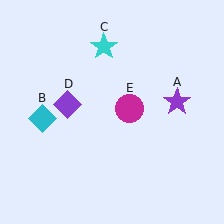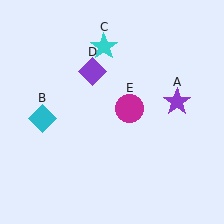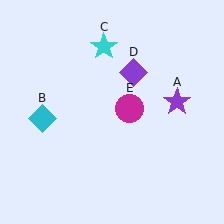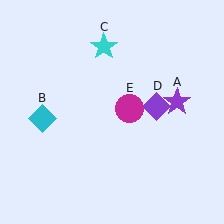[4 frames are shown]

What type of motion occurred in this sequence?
The purple diamond (object D) rotated clockwise around the center of the scene.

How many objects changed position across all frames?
1 object changed position: purple diamond (object D).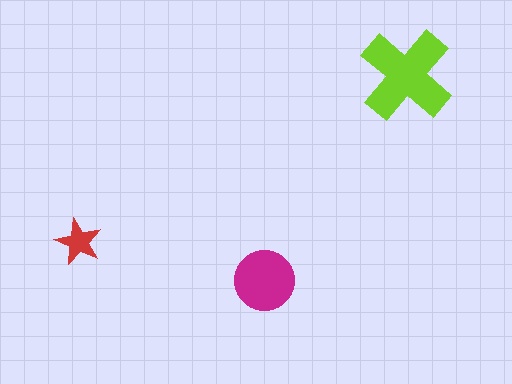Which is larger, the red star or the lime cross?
The lime cross.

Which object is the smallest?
The red star.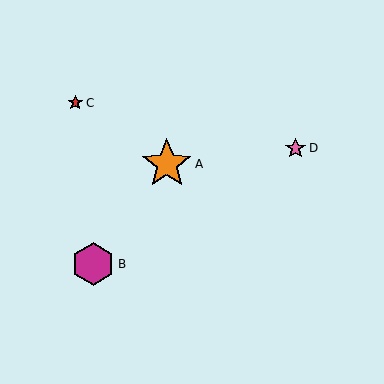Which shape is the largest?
The orange star (labeled A) is the largest.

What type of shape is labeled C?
Shape C is a red star.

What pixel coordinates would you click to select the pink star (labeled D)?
Click at (296, 148) to select the pink star D.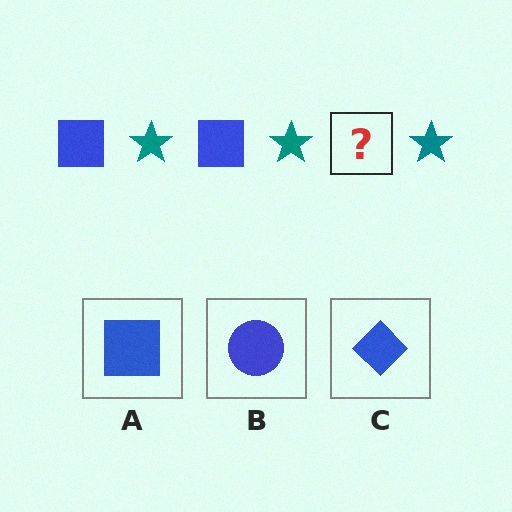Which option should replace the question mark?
Option A.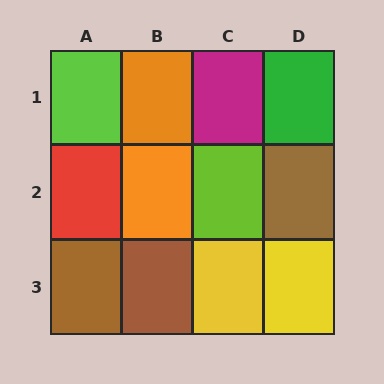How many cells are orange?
2 cells are orange.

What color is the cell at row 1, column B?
Orange.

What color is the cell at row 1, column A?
Lime.